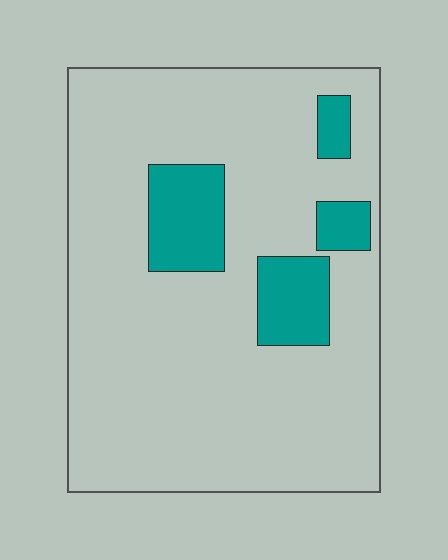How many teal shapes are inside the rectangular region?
4.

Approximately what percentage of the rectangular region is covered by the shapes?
Approximately 15%.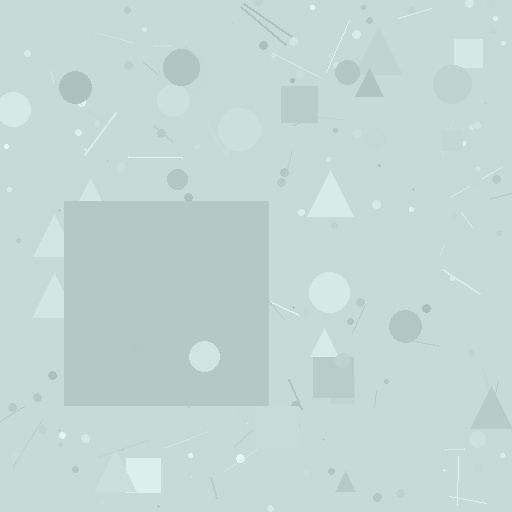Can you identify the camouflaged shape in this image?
The camouflaged shape is a square.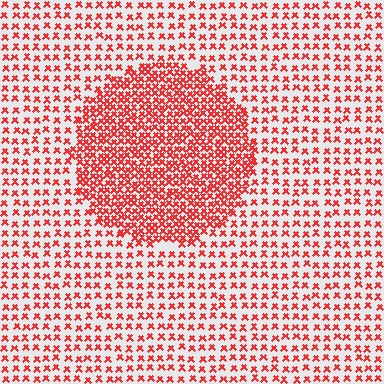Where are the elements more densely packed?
The elements are more densely packed inside the circle boundary.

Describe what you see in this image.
The image contains small red elements arranged at two different densities. A circle-shaped region is visible where the elements are more densely packed than the surrounding area.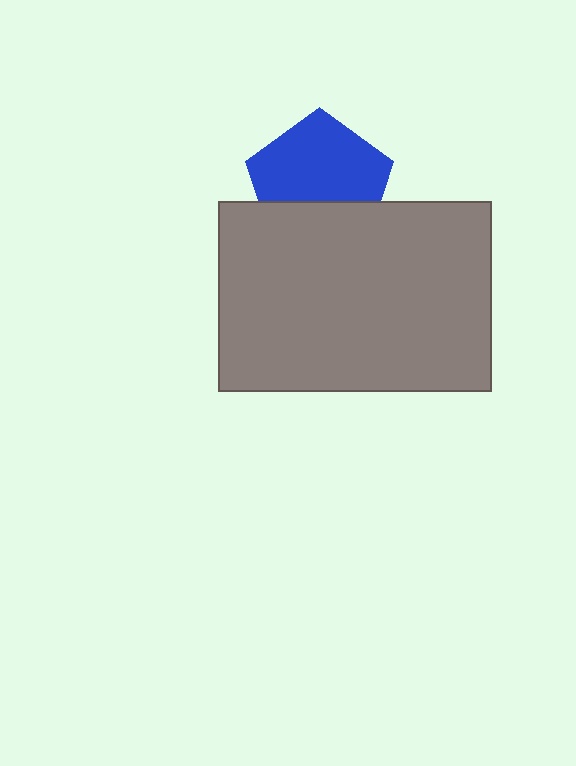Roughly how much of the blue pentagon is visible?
About half of it is visible (roughly 65%).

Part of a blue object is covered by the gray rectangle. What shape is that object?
It is a pentagon.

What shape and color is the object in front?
The object in front is a gray rectangle.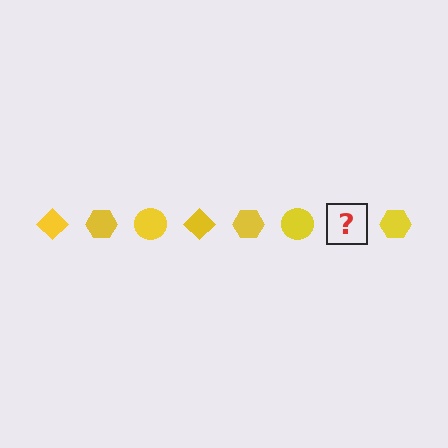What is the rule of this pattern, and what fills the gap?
The rule is that the pattern cycles through diamond, hexagon, circle shapes in yellow. The gap should be filled with a yellow diamond.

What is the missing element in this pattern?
The missing element is a yellow diamond.